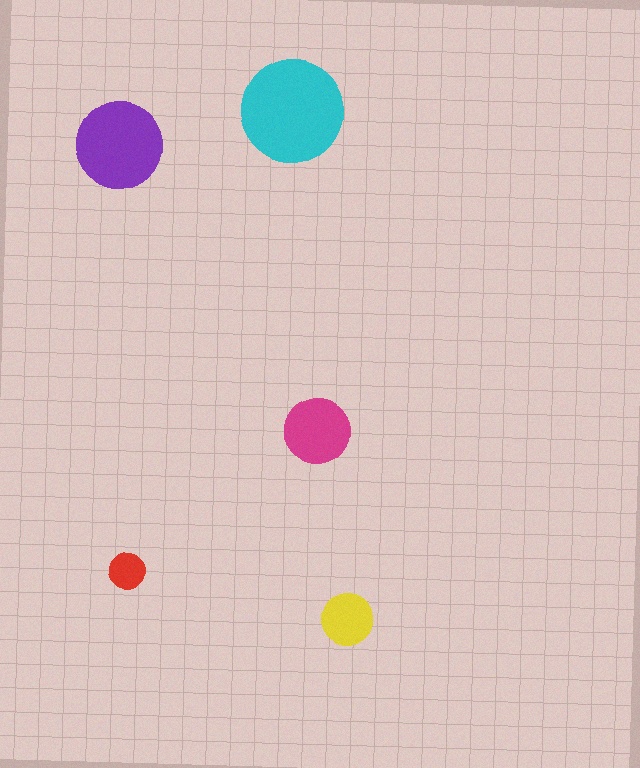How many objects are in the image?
There are 5 objects in the image.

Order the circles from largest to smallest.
the cyan one, the purple one, the magenta one, the yellow one, the red one.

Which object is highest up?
The cyan circle is topmost.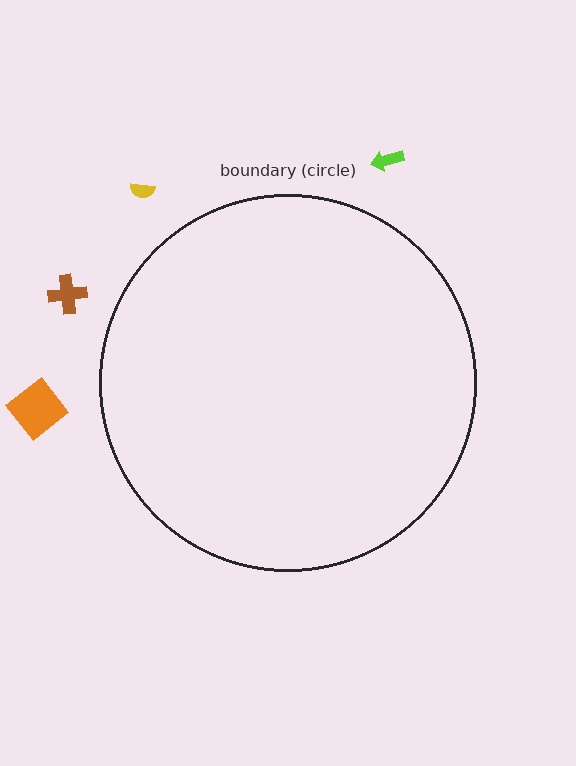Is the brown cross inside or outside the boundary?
Outside.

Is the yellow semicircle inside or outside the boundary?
Outside.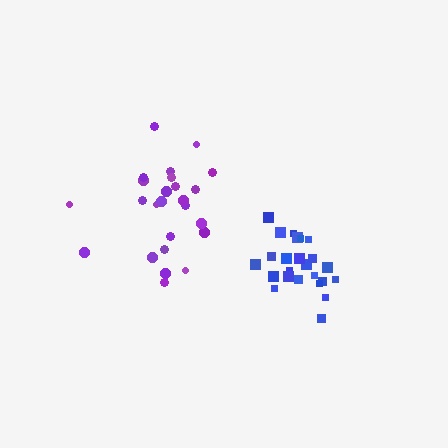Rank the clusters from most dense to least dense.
blue, purple.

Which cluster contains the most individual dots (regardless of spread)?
Purple (25).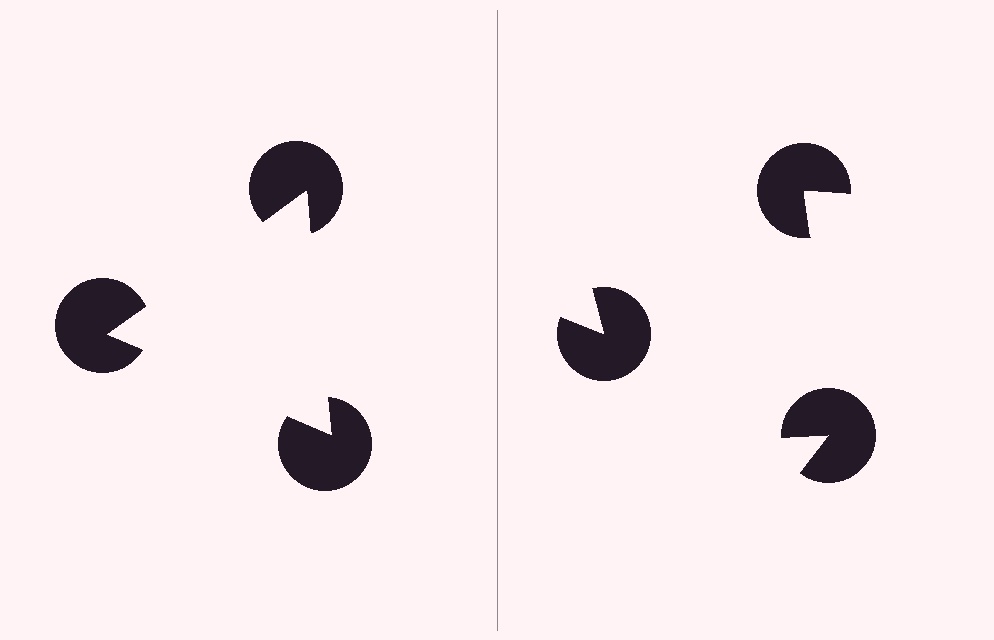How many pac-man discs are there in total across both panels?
6 — 3 on each side.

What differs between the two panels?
The pac-man discs are positioned identically on both sides; only the wedge orientations differ. On the left they align to a triangle; on the right they are misaligned.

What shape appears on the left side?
An illusory triangle.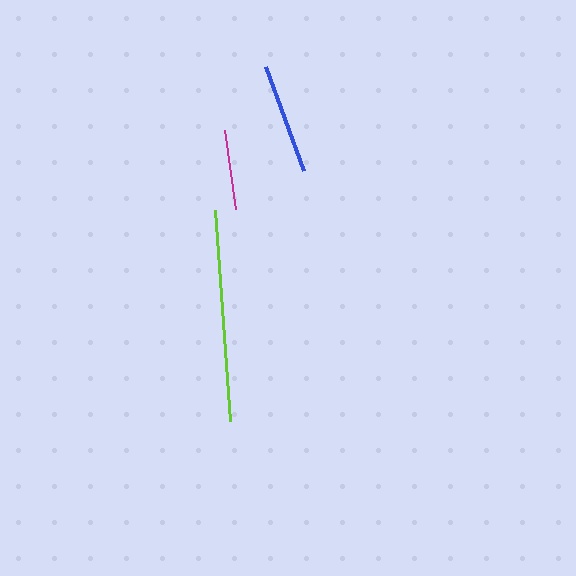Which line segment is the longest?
The lime line is the longest at approximately 212 pixels.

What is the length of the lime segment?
The lime segment is approximately 212 pixels long.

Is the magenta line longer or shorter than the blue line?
The blue line is longer than the magenta line.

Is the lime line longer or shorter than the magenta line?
The lime line is longer than the magenta line.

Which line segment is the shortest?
The magenta line is the shortest at approximately 80 pixels.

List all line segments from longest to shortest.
From longest to shortest: lime, blue, magenta.